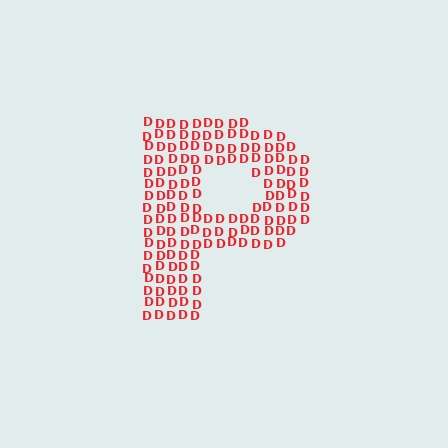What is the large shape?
The large shape is the letter P.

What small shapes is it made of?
It is made of small letter D's.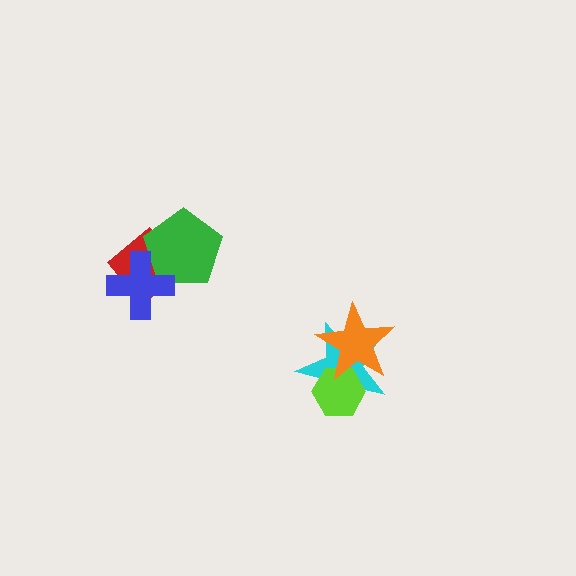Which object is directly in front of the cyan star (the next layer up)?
The lime hexagon is directly in front of the cyan star.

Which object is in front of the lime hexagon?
The orange star is in front of the lime hexagon.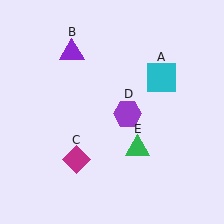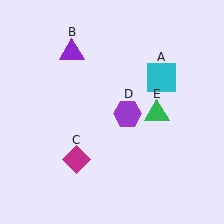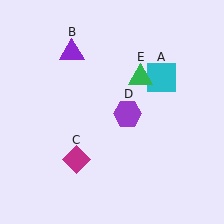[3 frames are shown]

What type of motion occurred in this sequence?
The green triangle (object E) rotated counterclockwise around the center of the scene.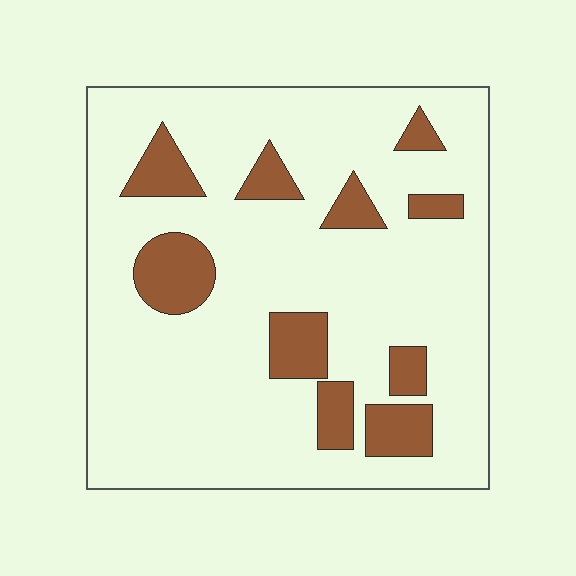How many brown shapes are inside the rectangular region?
10.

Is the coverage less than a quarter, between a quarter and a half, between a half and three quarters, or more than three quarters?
Less than a quarter.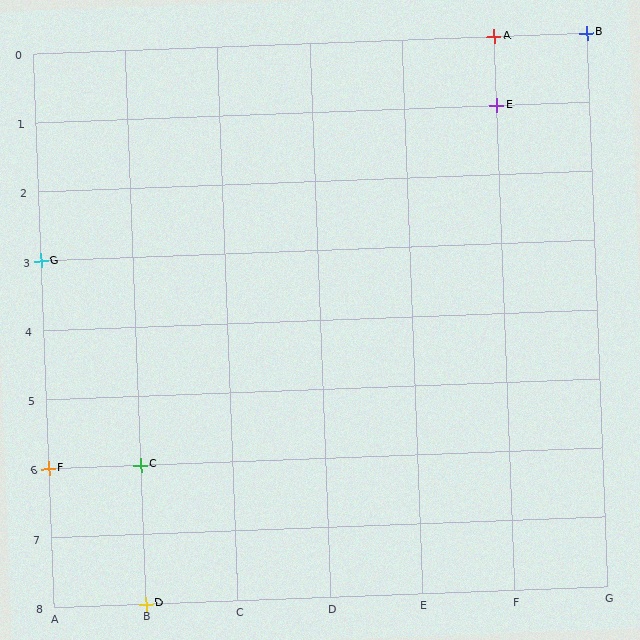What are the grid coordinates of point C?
Point C is at grid coordinates (B, 6).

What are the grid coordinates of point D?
Point D is at grid coordinates (B, 8).